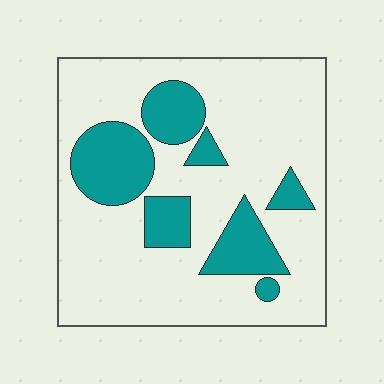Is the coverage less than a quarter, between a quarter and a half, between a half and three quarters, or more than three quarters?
Less than a quarter.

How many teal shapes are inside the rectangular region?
7.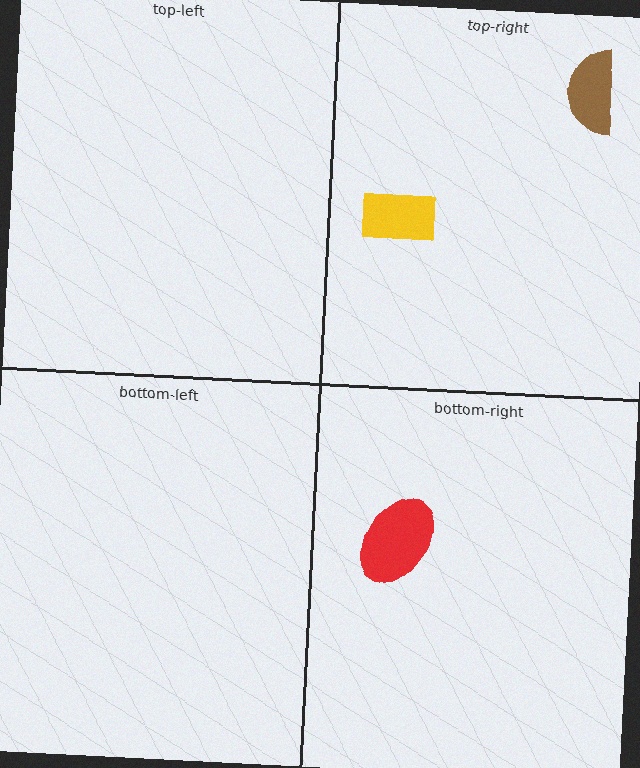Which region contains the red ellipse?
The bottom-right region.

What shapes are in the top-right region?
The yellow rectangle, the brown semicircle.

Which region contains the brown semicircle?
The top-right region.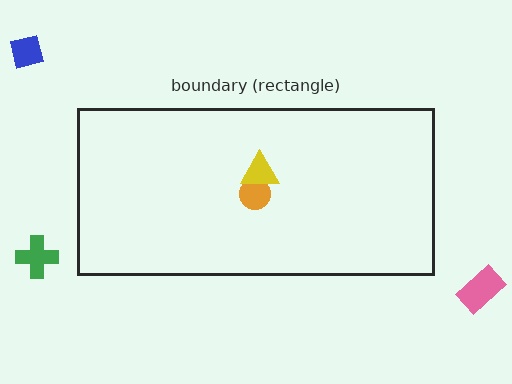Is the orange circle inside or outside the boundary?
Inside.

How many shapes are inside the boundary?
2 inside, 3 outside.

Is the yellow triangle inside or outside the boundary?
Inside.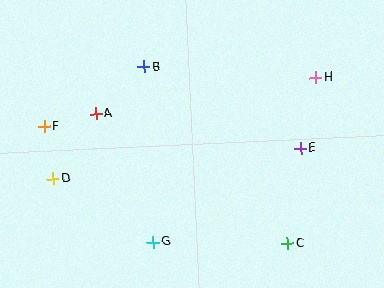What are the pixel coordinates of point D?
Point D is at (53, 179).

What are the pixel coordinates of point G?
Point G is at (153, 242).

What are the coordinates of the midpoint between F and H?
The midpoint between F and H is at (180, 102).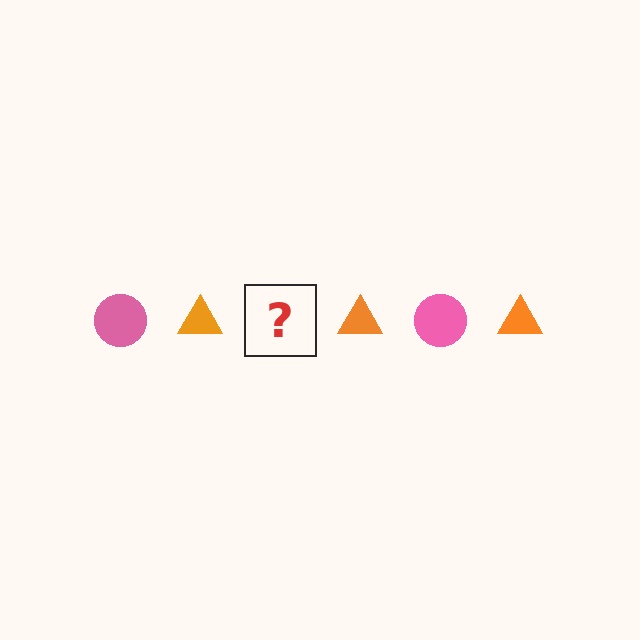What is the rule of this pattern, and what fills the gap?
The rule is that the pattern alternates between pink circle and orange triangle. The gap should be filled with a pink circle.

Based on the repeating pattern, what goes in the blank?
The blank should be a pink circle.